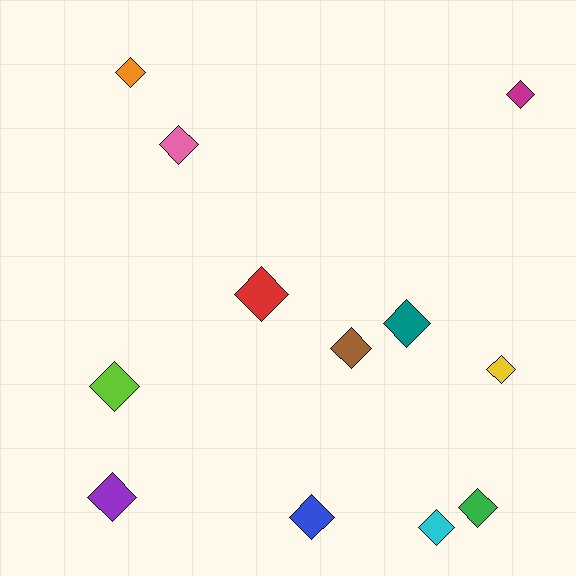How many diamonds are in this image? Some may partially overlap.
There are 12 diamonds.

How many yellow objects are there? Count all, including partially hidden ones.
There is 1 yellow object.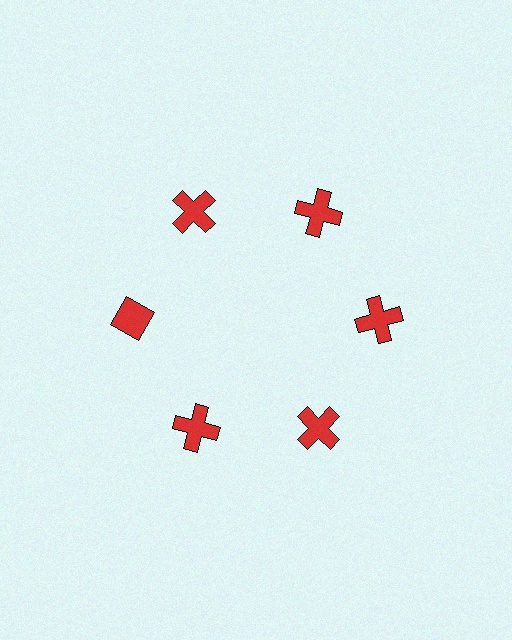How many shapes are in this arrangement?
There are 6 shapes arranged in a ring pattern.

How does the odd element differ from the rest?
It has a different shape: diamond instead of cross.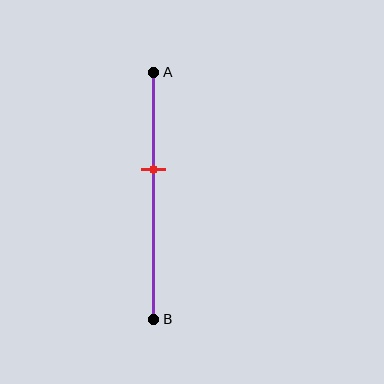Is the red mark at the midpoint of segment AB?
No, the mark is at about 40% from A, not at the 50% midpoint.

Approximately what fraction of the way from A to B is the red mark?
The red mark is approximately 40% of the way from A to B.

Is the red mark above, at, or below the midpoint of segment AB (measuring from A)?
The red mark is above the midpoint of segment AB.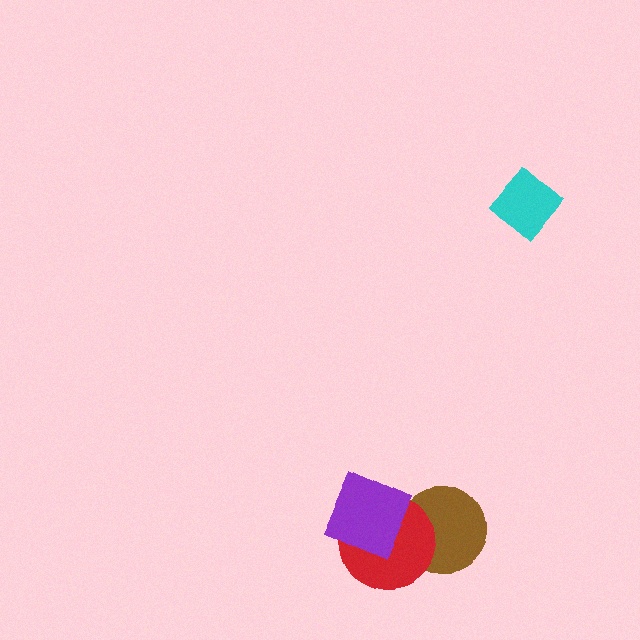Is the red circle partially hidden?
Yes, it is partially covered by another shape.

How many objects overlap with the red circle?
2 objects overlap with the red circle.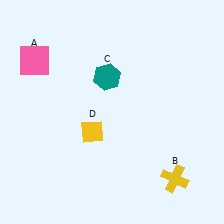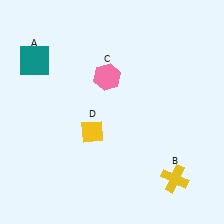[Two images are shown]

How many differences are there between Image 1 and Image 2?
There are 2 differences between the two images.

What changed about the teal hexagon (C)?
In Image 1, C is teal. In Image 2, it changed to pink.